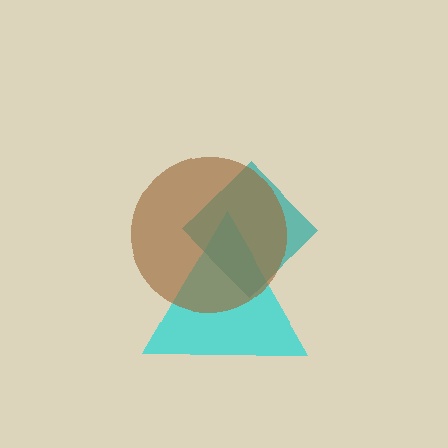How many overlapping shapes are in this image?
There are 3 overlapping shapes in the image.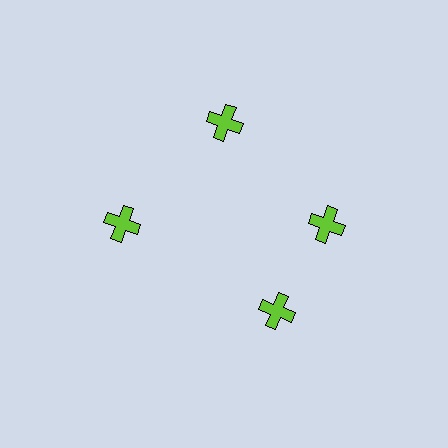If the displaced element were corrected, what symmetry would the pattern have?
It would have 4-fold rotational symmetry — the pattern would map onto itself every 90 degrees.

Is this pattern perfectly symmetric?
No. The 4 lime crosses are arranged in a ring, but one element near the 6 o'clock position is rotated out of alignment along the ring, breaking the 4-fold rotational symmetry.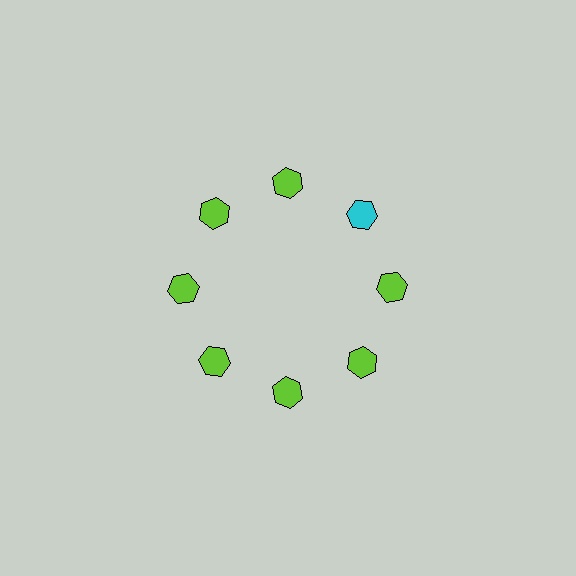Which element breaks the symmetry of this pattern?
The cyan hexagon at roughly the 2 o'clock position breaks the symmetry. All other shapes are lime hexagons.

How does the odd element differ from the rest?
It has a different color: cyan instead of lime.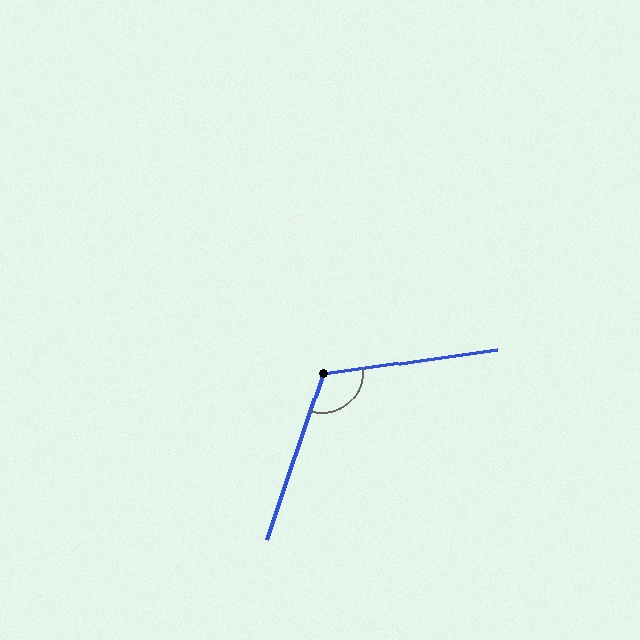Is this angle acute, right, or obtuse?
It is obtuse.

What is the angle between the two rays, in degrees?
Approximately 116 degrees.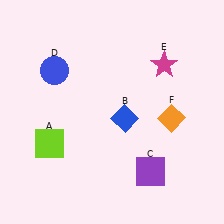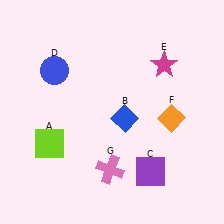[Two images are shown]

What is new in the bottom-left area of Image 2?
A pink cross (G) was added in the bottom-left area of Image 2.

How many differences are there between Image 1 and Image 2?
There is 1 difference between the two images.